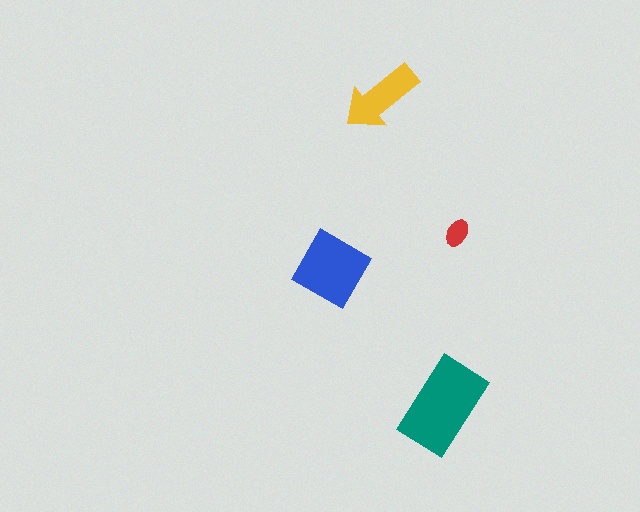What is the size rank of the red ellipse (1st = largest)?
4th.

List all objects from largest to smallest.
The teal rectangle, the blue diamond, the yellow arrow, the red ellipse.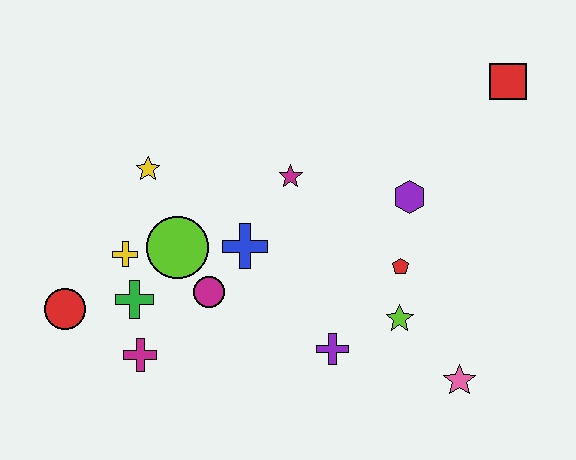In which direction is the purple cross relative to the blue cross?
The purple cross is below the blue cross.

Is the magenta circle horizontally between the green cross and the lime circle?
No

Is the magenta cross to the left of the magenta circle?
Yes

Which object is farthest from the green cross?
The red square is farthest from the green cross.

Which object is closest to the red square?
The purple hexagon is closest to the red square.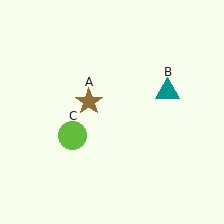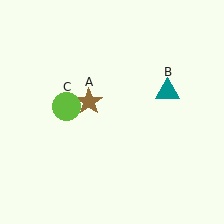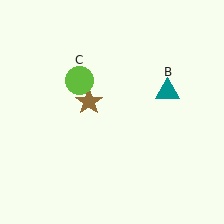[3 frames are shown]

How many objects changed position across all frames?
1 object changed position: lime circle (object C).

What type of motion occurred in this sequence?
The lime circle (object C) rotated clockwise around the center of the scene.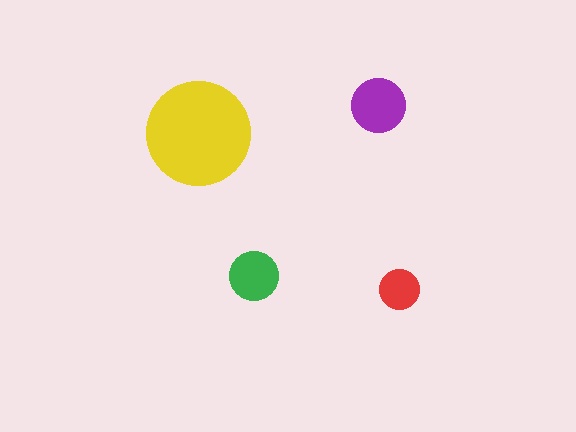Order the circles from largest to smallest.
the yellow one, the purple one, the green one, the red one.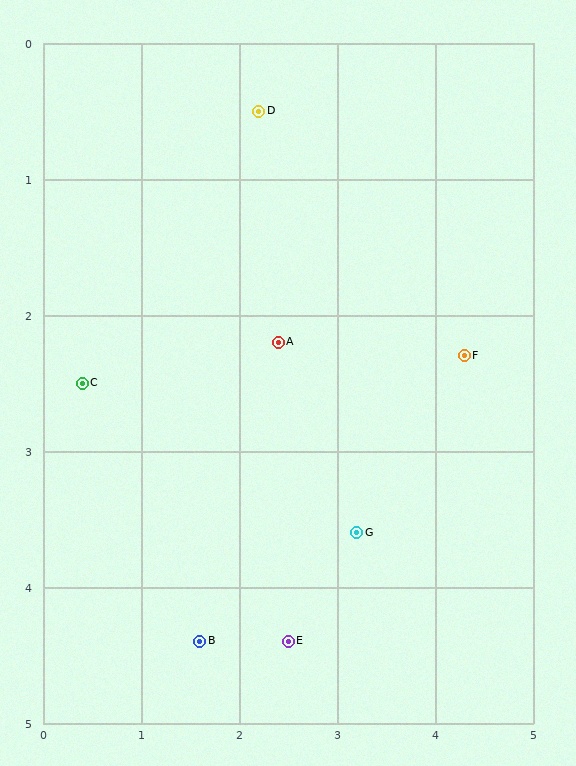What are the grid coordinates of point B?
Point B is at approximately (1.6, 4.4).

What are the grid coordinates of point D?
Point D is at approximately (2.2, 0.5).